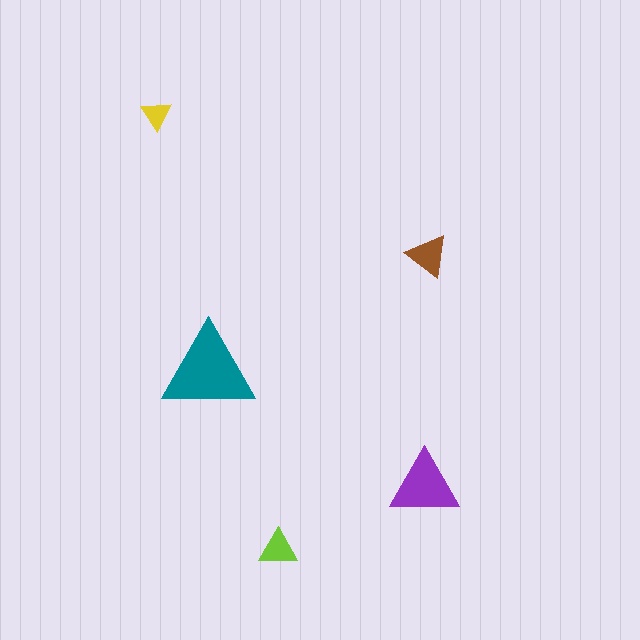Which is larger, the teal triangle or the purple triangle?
The teal one.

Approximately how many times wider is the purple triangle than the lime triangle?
About 2 times wider.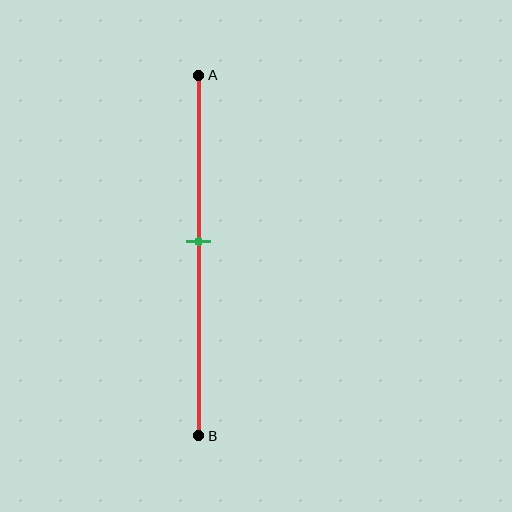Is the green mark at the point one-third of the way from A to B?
No, the mark is at about 45% from A, not at the 33% one-third point.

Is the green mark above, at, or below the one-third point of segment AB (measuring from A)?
The green mark is below the one-third point of segment AB.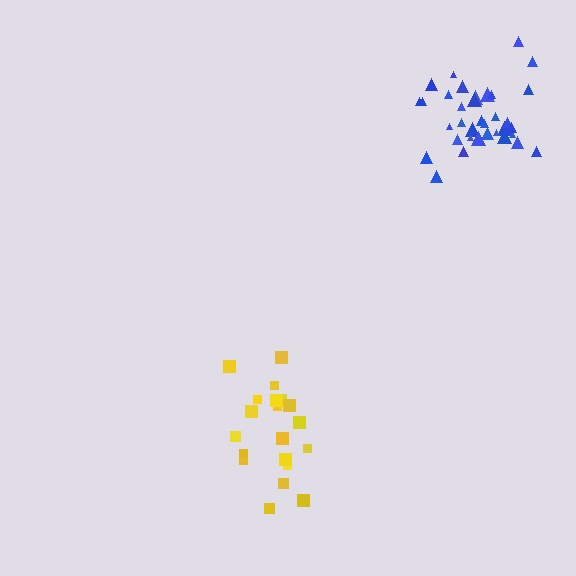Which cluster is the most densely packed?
Blue.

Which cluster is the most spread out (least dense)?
Yellow.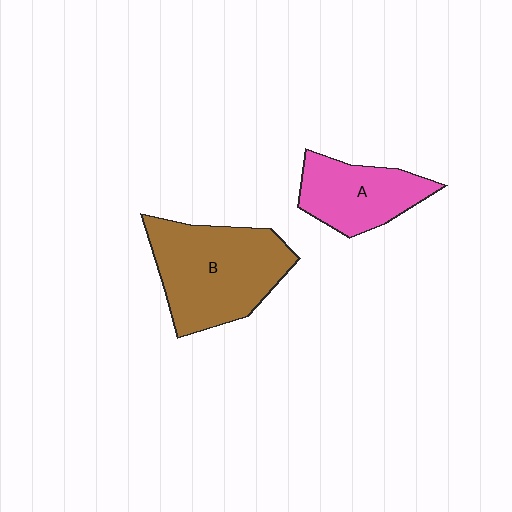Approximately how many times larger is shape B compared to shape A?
Approximately 1.6 times.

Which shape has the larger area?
Shape B (brown).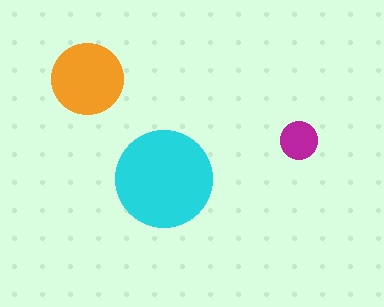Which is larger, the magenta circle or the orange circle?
The orange one.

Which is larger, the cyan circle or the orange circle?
The cyan one.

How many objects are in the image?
There are 3 objects in the image.